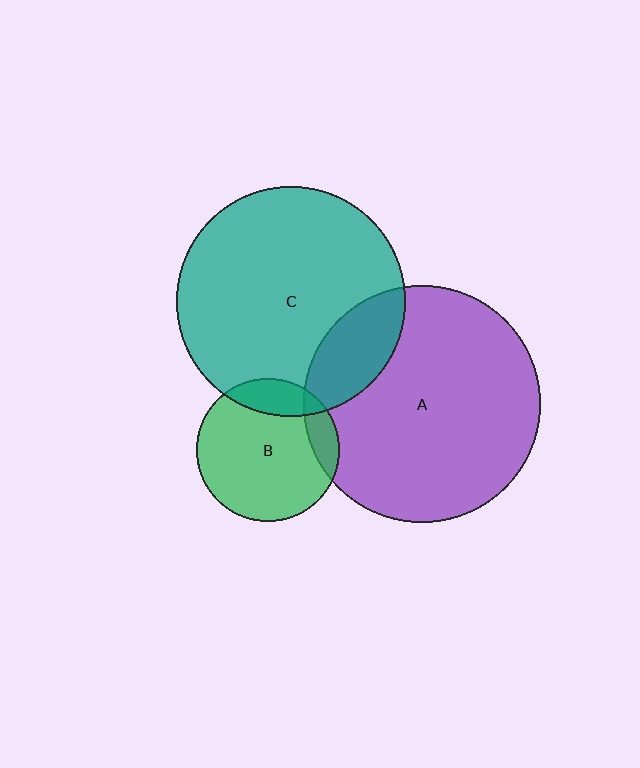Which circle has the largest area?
Circle A (purple).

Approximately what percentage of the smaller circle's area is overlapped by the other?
Approximately 20%.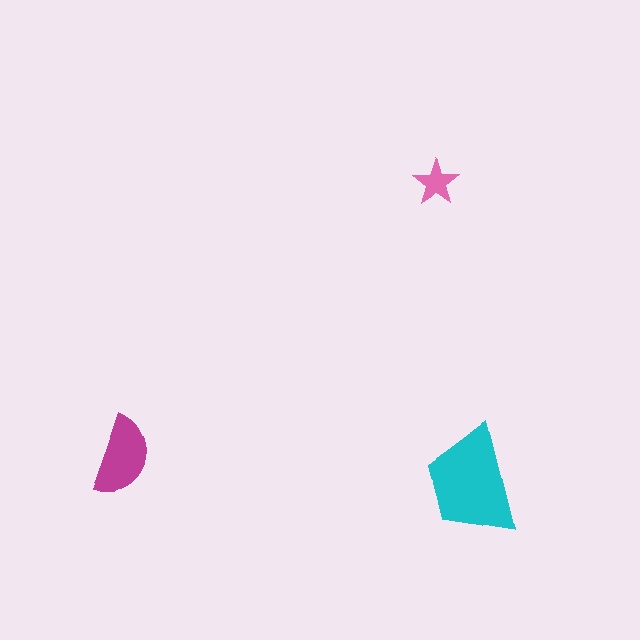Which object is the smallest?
The pink star.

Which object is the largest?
The cyan trapezoid.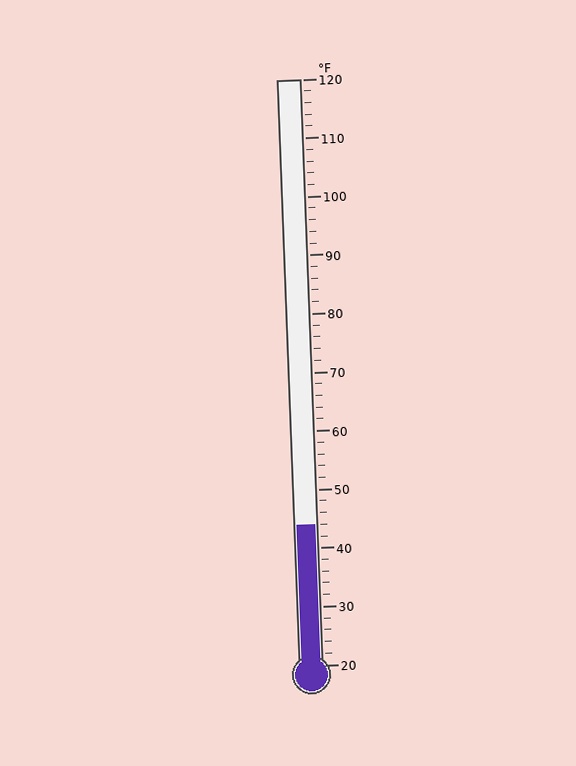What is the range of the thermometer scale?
The thermometer scale ranges from 20°F to 120°F.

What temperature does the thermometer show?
The thermometer shows approximately 44°F.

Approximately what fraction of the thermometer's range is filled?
The thermometer is filled to approximately 25% of its range.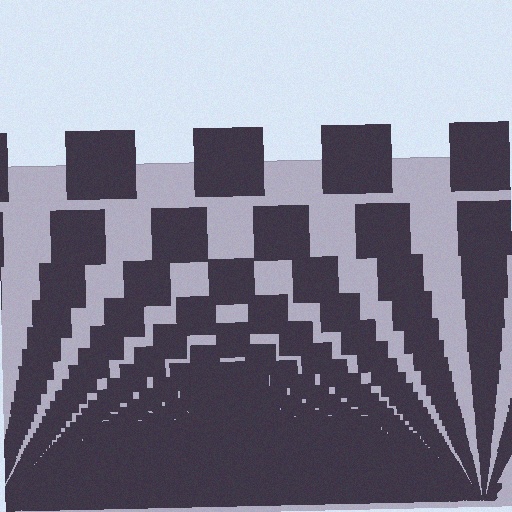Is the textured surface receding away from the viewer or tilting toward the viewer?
The surface appears to tilt toward the viewer. Texture elements get larger and sparser toward the top.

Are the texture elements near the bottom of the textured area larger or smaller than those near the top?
Smaller. The gradient is inverted — elements near the bottom are smaller and denser.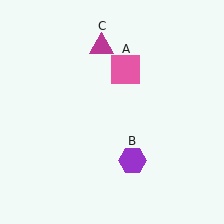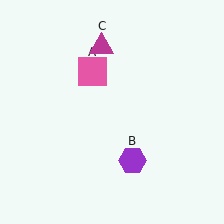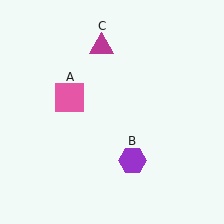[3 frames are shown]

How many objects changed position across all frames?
1 object changed position: pink square (object A).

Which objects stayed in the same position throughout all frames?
Purple hexagon (object B) and magenta triangle (object C) remained stationary.